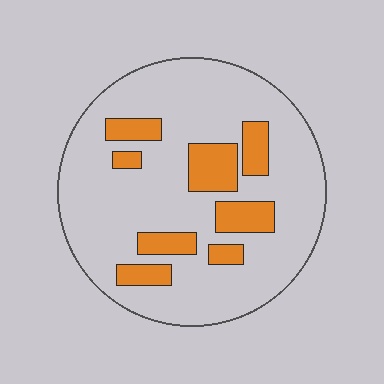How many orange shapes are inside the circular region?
8.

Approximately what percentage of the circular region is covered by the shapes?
Approximately 20%.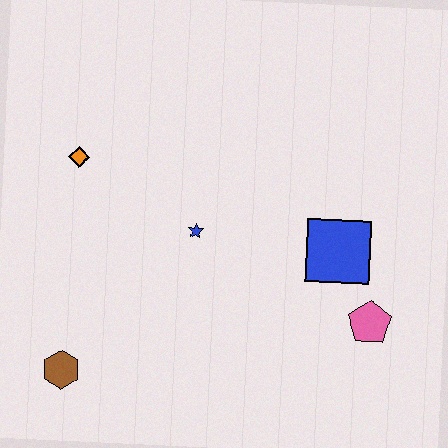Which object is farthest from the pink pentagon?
The orange diamond is farthest from the pink pentagon.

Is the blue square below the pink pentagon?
No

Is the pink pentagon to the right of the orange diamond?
Yes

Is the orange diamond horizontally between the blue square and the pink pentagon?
No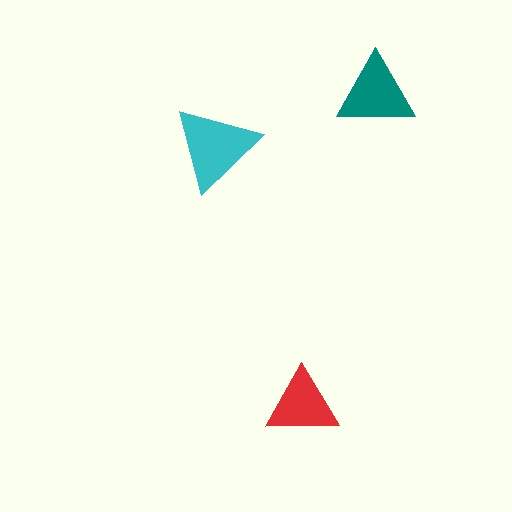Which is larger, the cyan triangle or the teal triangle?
The cyan one.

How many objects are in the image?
There are 3 objects in the image.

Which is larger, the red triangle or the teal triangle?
The teal one.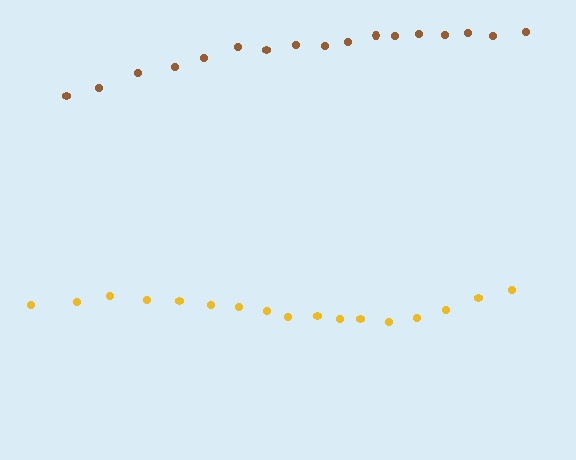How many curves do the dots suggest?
There are 2 distinct paths.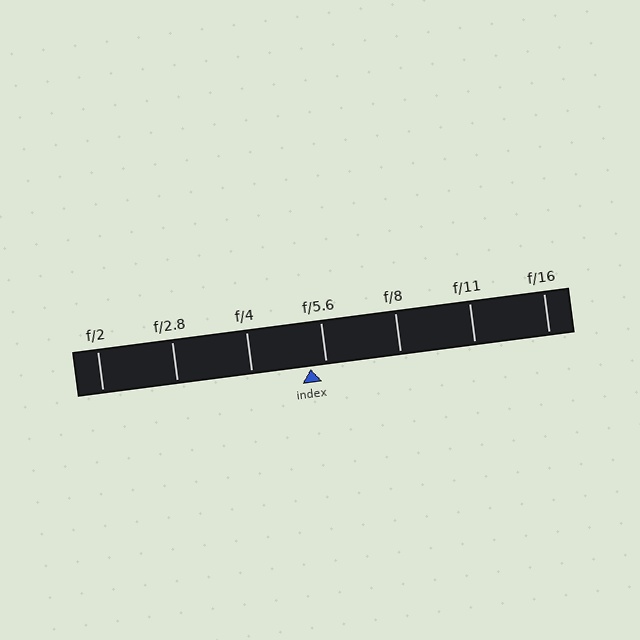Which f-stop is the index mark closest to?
The index mark is closest to f/5.6.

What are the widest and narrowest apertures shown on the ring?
The widest aperture shown is f/2 and the narrowest is f/16.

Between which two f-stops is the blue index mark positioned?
The index mark is between f/4 and f/5.6.